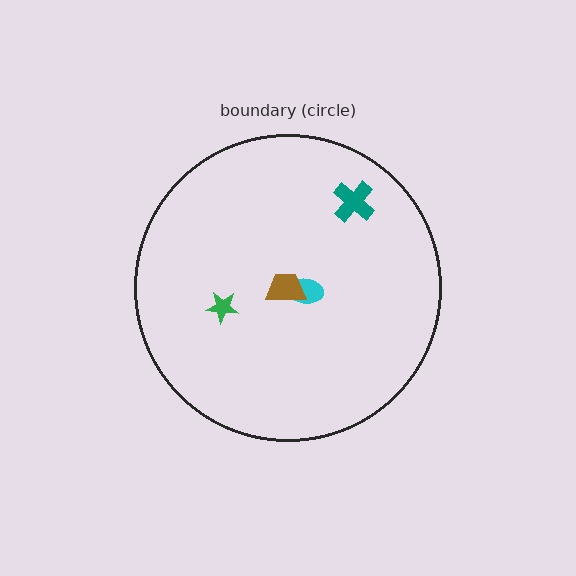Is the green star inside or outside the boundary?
Inside.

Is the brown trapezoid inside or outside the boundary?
Inside.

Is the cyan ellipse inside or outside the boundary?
Inside.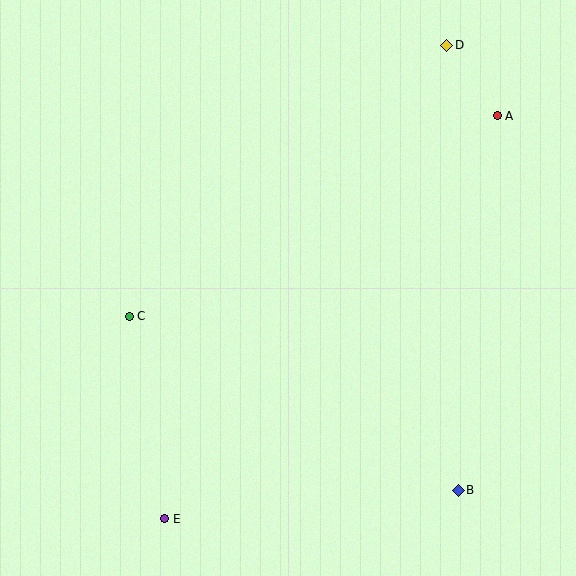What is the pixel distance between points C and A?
The distance between C and A is 419 pixels.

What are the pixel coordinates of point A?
Point A is at (497, 116).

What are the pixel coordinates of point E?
Point E is at (165, 519).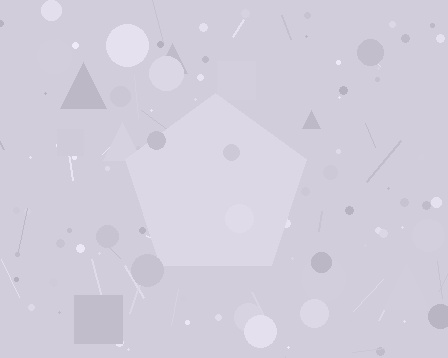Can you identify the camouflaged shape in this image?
The camouflaged shape is a pentagon.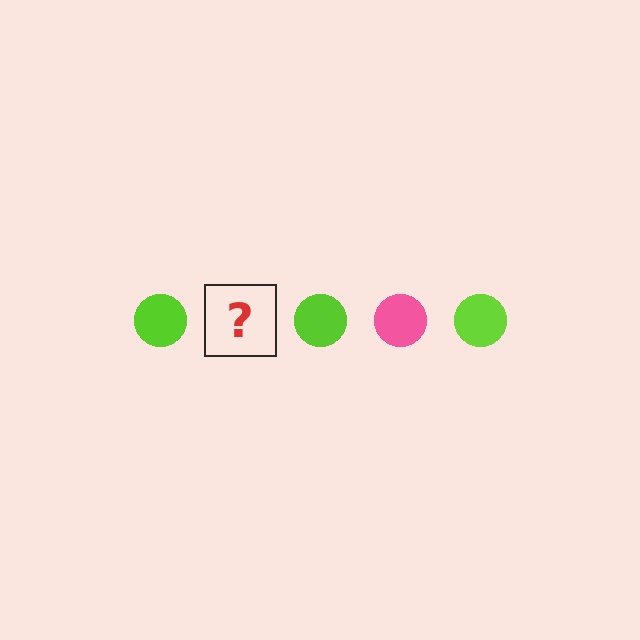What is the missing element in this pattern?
The missing element is a pink circle.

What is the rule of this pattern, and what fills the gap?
The rule is that the pattern cycles through lime, pink circles. The gap should be filled with a pink circle.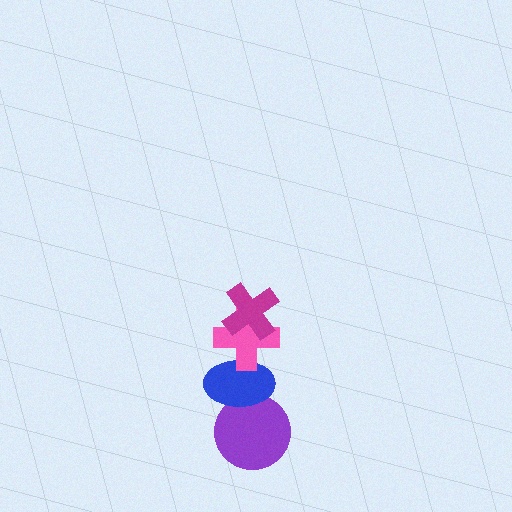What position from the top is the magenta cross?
The magenta cross is 1st from the top.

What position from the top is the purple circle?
The purple circle is 4th from the top.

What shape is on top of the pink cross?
The magenta cross is on top of the pink cross.